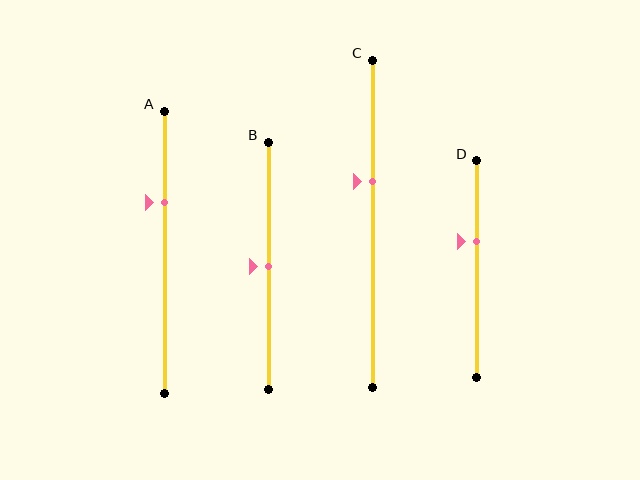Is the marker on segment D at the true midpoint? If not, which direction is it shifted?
No, the marker on segment D is shifted upward by about 13% of the segment length.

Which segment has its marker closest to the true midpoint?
Segment B has its marker closest to the true midpoint.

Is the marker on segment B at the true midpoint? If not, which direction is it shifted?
Yes, the marker on segment B is at the true midpoint.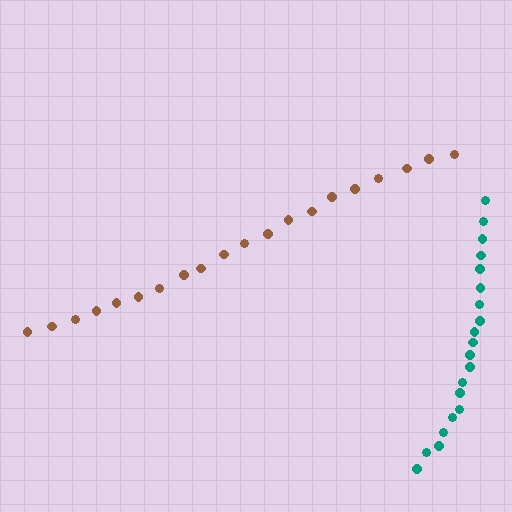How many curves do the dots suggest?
There are 2 distinct paths.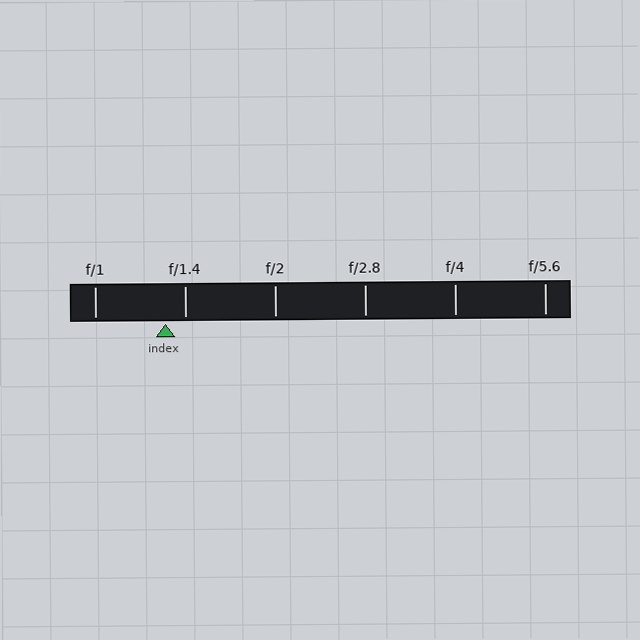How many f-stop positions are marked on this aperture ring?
There are 6 f-stop positions marked.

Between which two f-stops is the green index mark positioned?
The index mark is between f/1 and f/1.4.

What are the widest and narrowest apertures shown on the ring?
The widest aperture shown is f/1 and the narrowest is f/5.6.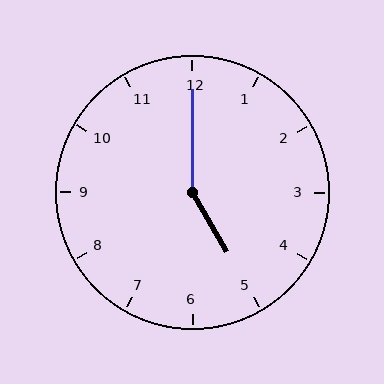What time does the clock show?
5:00.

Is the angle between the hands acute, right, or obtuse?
It is obtuse.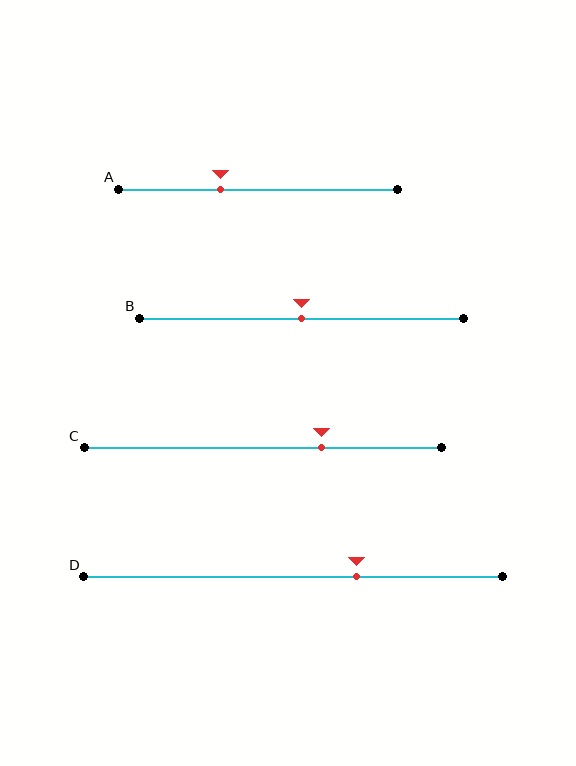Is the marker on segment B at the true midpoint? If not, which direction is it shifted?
Yes, the marker on segment B is at the true midpoint.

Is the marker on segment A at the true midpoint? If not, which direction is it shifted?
No, the marker on segment A is shifted to the left by about 14% of the segment length.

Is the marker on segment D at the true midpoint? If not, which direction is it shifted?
No, the marker on segment D is shifted to the right by about 15% of the segment length.